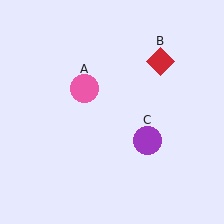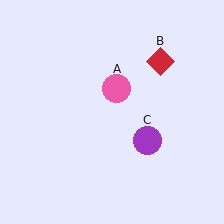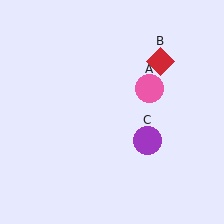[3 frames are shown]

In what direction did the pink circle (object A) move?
The pink circle (object A) moved right.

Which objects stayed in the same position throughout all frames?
Red diamond (object B) and purple circle (object C) remained stationary.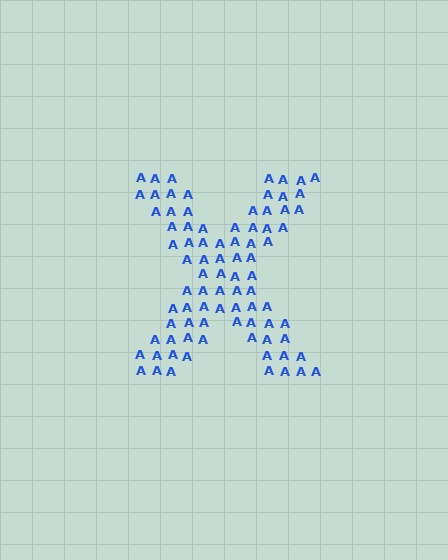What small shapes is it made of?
It is made of small letter A's.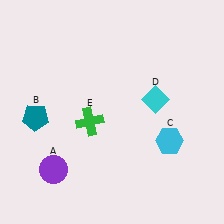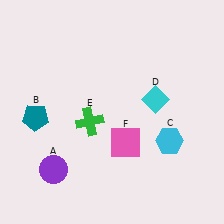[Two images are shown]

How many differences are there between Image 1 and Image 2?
There is 1 difference between the two images.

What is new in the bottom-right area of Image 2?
A pink square (F) was added in the bottom-right area of Image 2.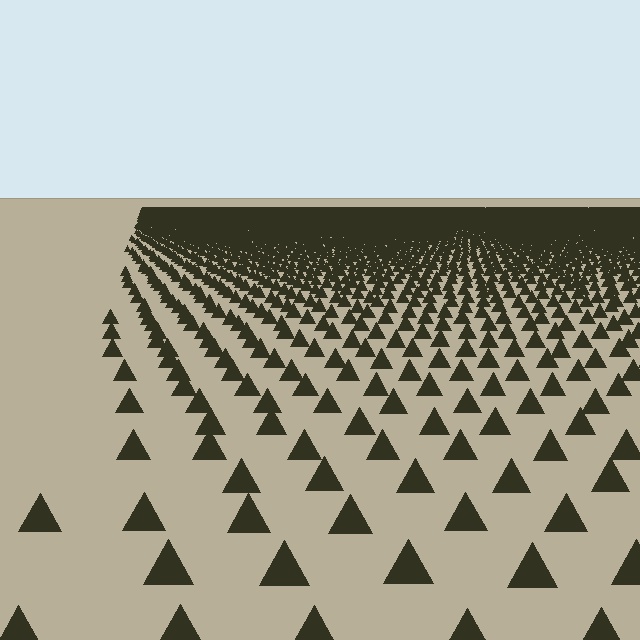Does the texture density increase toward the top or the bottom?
Density increases toward the top.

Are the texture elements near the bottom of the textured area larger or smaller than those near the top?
Larger. Near the bottom, elements are closer to the viewer and appear at a bigger on-screen size.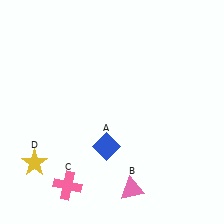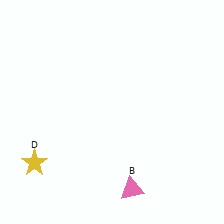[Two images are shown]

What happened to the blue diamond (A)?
The blue diamond (A) was removed in Image 2. It was in the bottom-left area of Image 1.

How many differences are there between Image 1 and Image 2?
There are 2 differences between the two images.